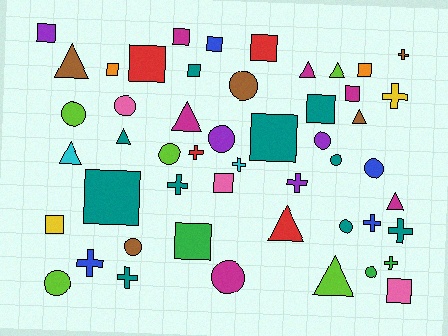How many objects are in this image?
There are 50 objects.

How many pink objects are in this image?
There are 3 pink objects.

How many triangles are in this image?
There are 10 triangles.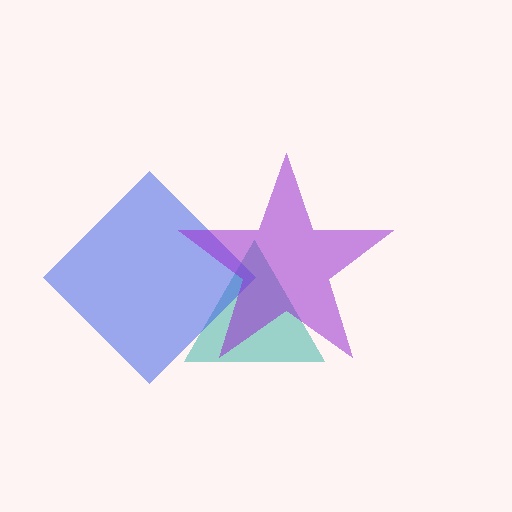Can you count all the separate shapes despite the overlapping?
Yes, there are 3 separate shapes.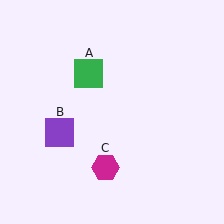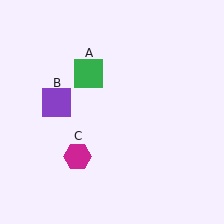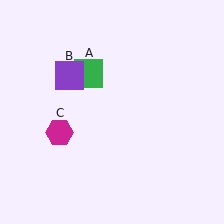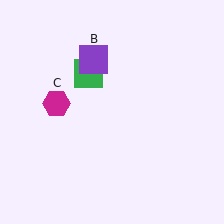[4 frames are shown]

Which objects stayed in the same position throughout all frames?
Green square (object A) remained stationary.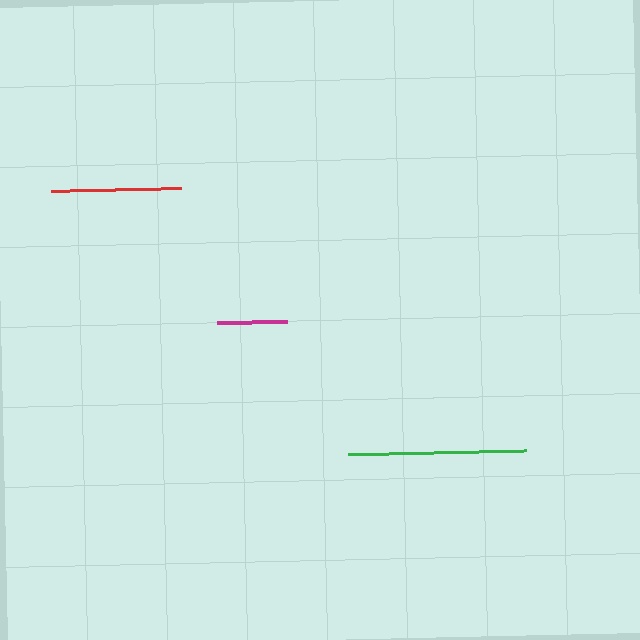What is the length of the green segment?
The green segment is approximately 178 pixels long.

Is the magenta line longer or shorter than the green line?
The green line is longer than the magenta line.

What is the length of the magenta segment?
The magenta segment is approximately 70 pixels long.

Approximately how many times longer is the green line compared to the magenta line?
The green line is approximately 2.6 times the length of the magenta line.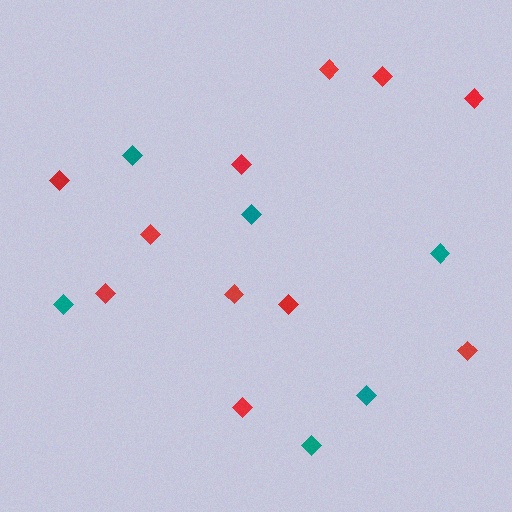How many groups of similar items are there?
There are 2 groups: one group of red diamonds (11) and one group of teal diamonds (6).